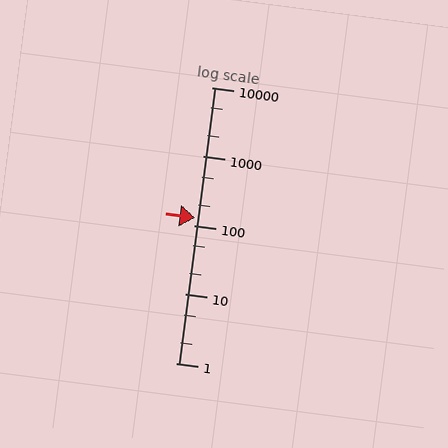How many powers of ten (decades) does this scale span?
The scale spans 4 decades, from 1 to 10000.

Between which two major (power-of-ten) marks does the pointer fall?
The pointer is between 100 and 1000.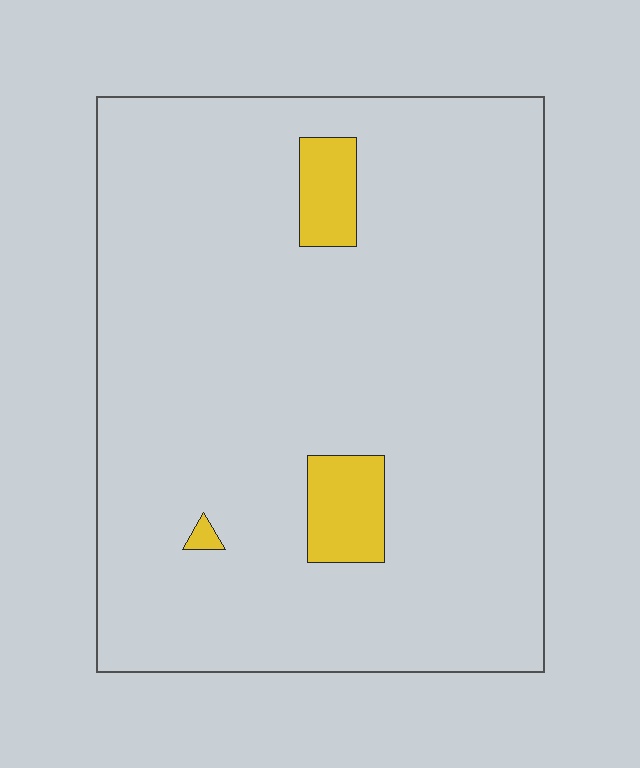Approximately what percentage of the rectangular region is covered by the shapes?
Approximately 5%.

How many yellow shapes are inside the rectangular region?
3.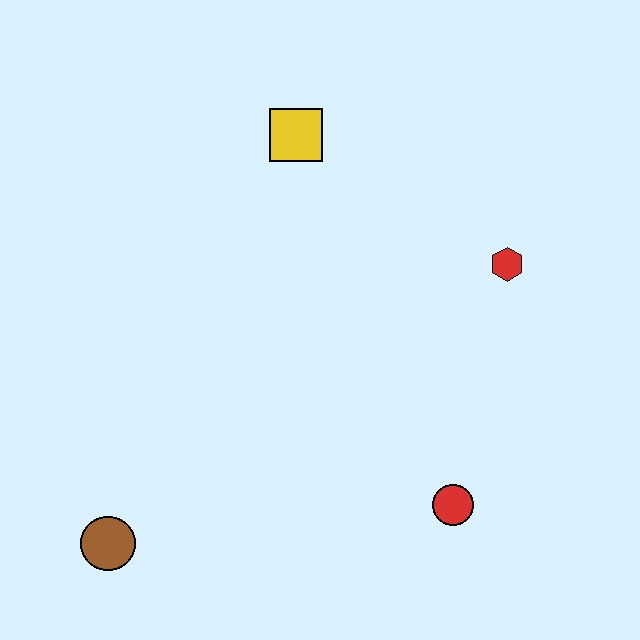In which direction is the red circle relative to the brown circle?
The red circle is to the right of the brown circle.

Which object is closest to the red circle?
The red hexagon is closest to the red circle.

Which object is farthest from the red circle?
The yellow square is farthest from the red circle.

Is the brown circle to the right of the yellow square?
No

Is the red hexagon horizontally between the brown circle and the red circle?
No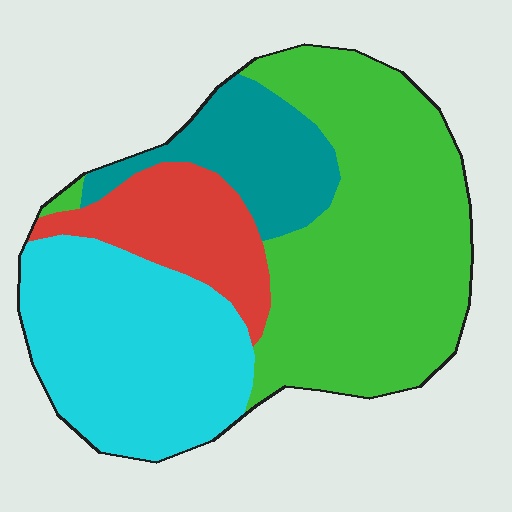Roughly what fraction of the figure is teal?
Teal takes up about one eighth (1/8) of the figure.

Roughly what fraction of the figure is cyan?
Cyan covers around 30% of the figure.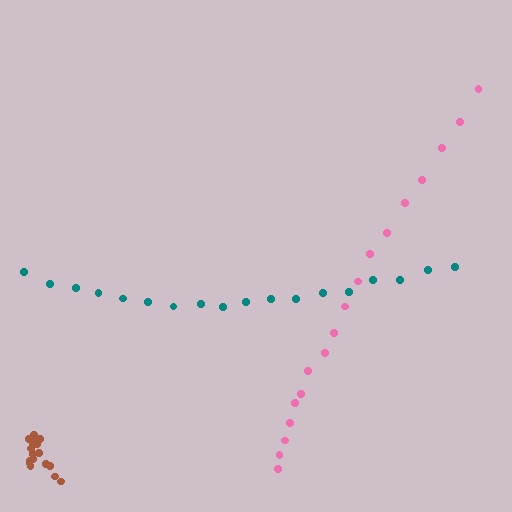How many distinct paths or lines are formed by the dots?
There are 3 distinct paths.